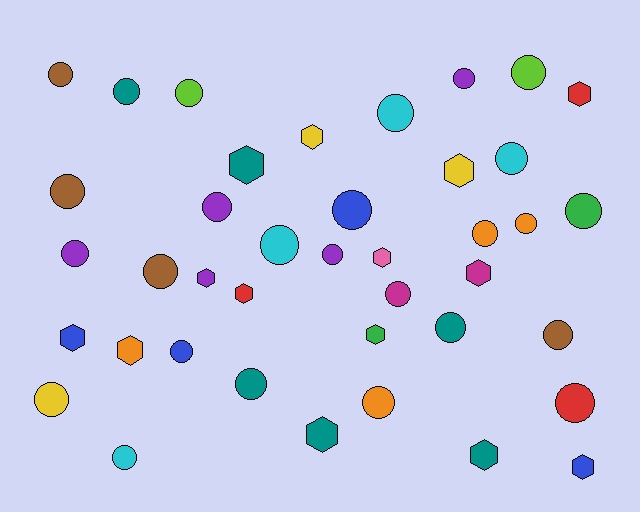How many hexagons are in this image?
There are 14 hexagons.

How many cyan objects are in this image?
There are 4 cyan objects.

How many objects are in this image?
There are 40 objects.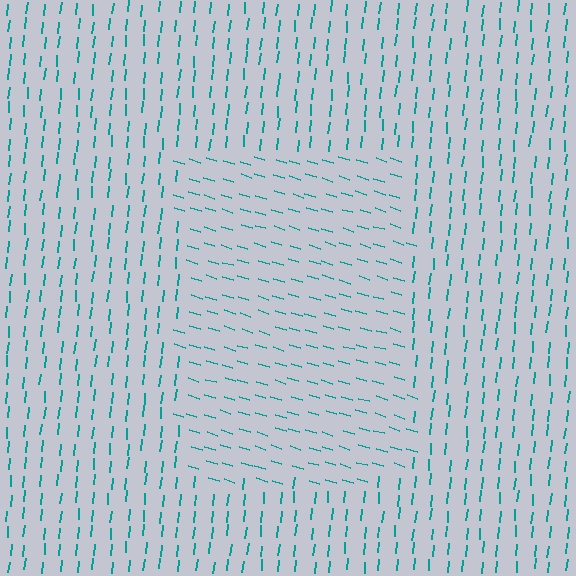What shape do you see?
I see a rectangle.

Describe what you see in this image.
The image is filled with small teal line segments. A rectangle region in the image has lines oriented differently from the surrounding lines, creating a visible texture boundary.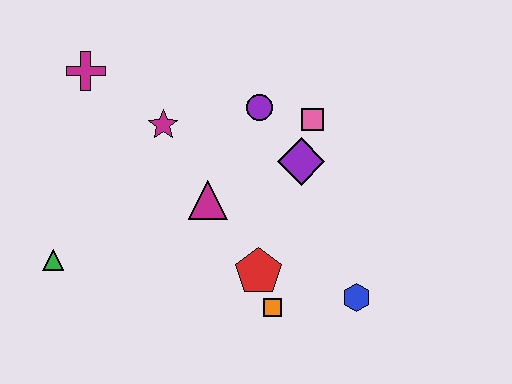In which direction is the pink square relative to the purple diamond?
The pink square is above the purple diamond.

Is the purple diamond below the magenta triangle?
No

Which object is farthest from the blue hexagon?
The magenta cross is farthest from the blue hexagon.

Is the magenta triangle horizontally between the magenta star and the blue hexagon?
Yes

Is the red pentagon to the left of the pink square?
Yes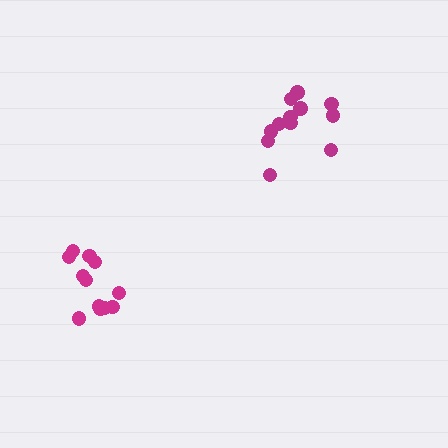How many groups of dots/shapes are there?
There are 2 groups.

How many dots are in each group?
Group 1: 12 dots, Group 2: 12 dots (24 total).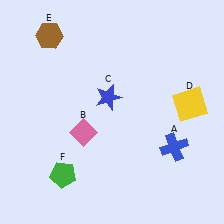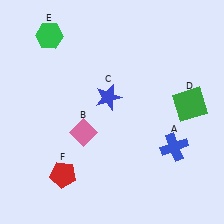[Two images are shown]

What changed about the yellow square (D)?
In Image 1, D is yellow. In Image 2, it changed to green.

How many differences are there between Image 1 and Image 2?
There are 3 differences between the two images.